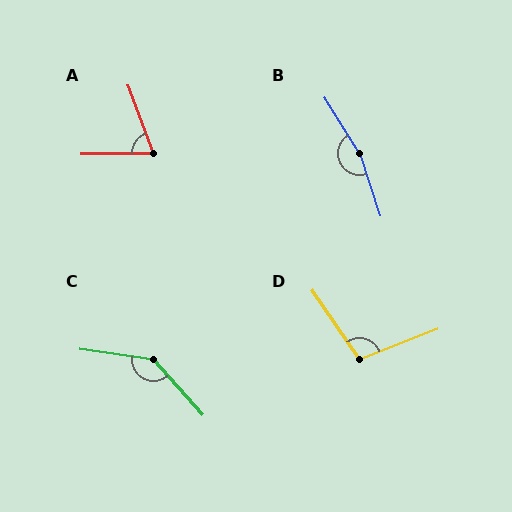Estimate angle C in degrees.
Approximately 140 degrees.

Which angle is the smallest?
A, at approximately 70 degrees.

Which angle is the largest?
B, at approximately 167 degrees.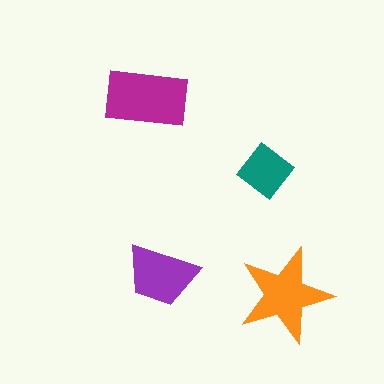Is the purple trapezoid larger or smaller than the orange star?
Smaller.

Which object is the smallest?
The teal diamond.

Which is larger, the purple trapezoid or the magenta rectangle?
The magenta rectangle.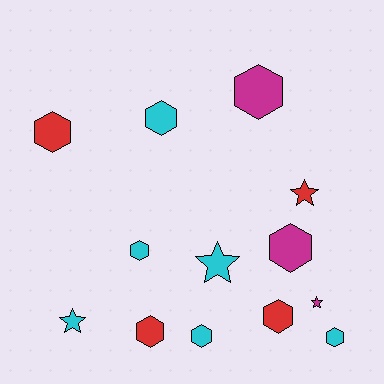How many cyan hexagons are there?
There are 4 cyan hexagons.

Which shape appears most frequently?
Hexagon, with 9 objects.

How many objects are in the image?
There are 13 objects.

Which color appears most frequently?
Cyan, with 6 objects.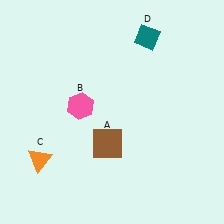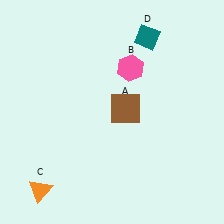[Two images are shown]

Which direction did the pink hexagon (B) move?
The pink hexagon (B) moved right.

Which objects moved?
The objects that moved are: the brown square (A), the pink hexagon (B), the orange triangle (C).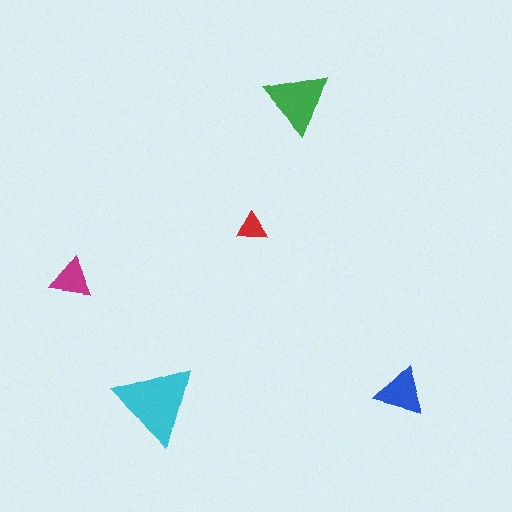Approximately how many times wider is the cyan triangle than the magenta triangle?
About 2 times wider.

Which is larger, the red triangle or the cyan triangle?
The cyan one.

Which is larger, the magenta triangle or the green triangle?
The green one.